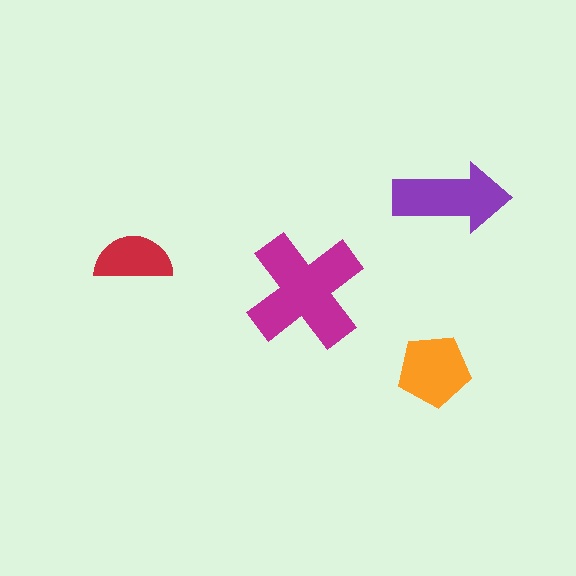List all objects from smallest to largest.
The red semicircle, the orange pentagon, the purple arrow, the magenta cross.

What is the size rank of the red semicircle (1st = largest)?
4th.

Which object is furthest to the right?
The purple arrow is rightmost.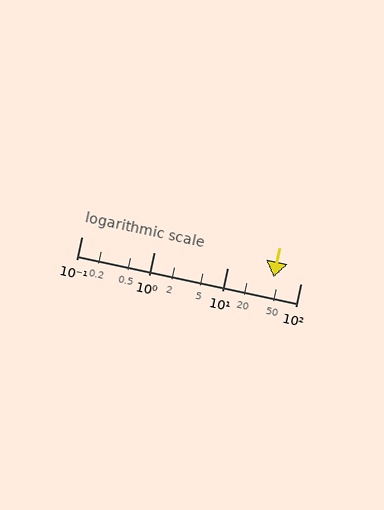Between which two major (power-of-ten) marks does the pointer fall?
The pointer is between 10 and 100.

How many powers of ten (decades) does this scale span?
The scale spans 3 decades, from 0.1 to 100.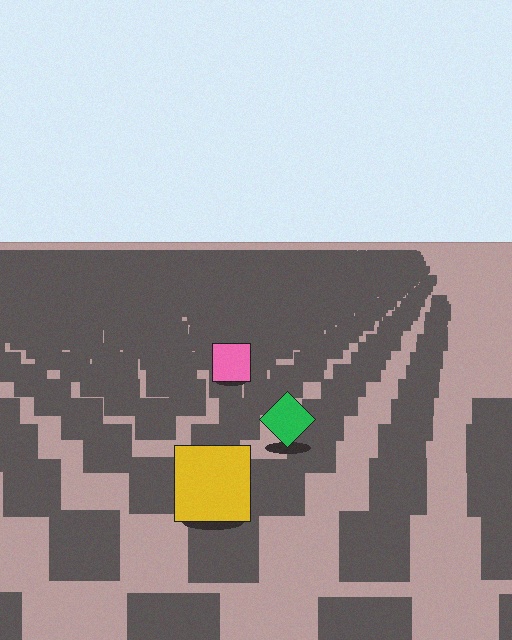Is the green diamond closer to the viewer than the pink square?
Yes. The green diamond is closer — you can tell from the texture gradient: the ground texture is coarser near it.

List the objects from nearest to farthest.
From nearest to farthest: the yellow square, the green diamond, the pink square.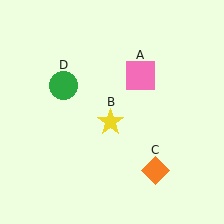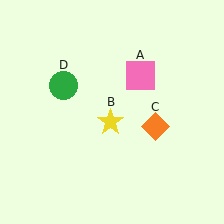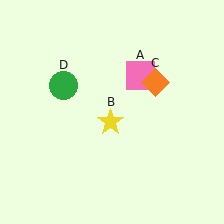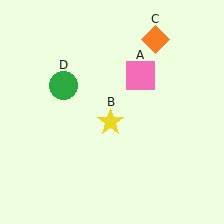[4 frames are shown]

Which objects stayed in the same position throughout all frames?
Pink square (object A) and yellow star (object B) and green circle (object D) remained stationary.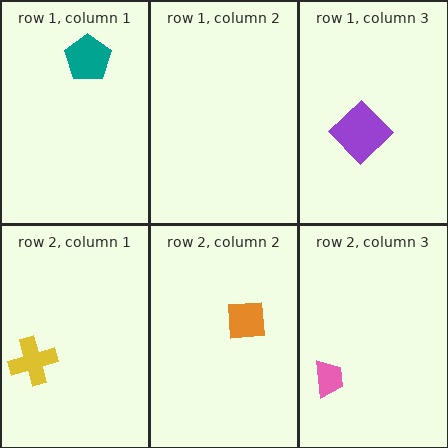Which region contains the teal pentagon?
The row 1, column 1 region.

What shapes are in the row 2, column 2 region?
The orange square.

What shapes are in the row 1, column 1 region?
The teal pentagon.